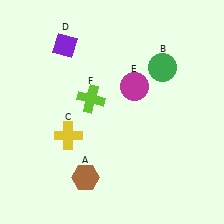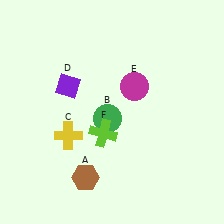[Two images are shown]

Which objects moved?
The objects that moved are: the green circle (B), the purple diamond (D), the lime cross (F).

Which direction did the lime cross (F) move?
The lime cross (F) moved down.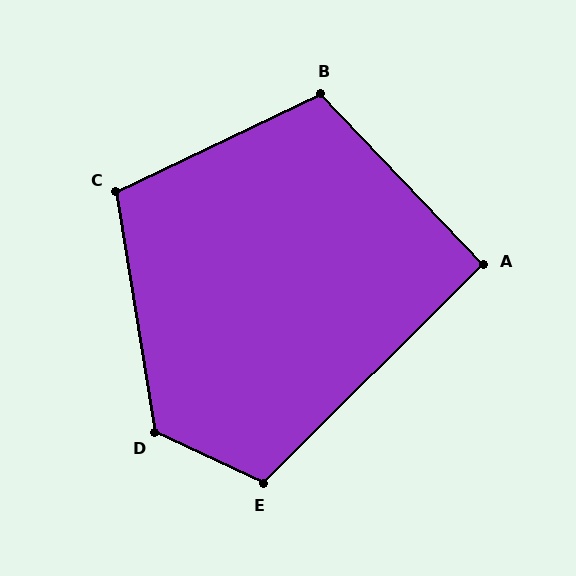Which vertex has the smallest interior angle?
A, at approximately 91 degrees.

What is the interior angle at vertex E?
Approximately 110 degrees (obtuse).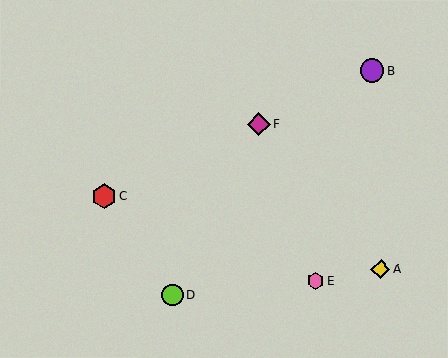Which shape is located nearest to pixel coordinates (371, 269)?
The yellow diamond (labeled A) at (381, 269) is nearest to that location.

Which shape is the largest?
The red hexagon (labeled C) is the largest.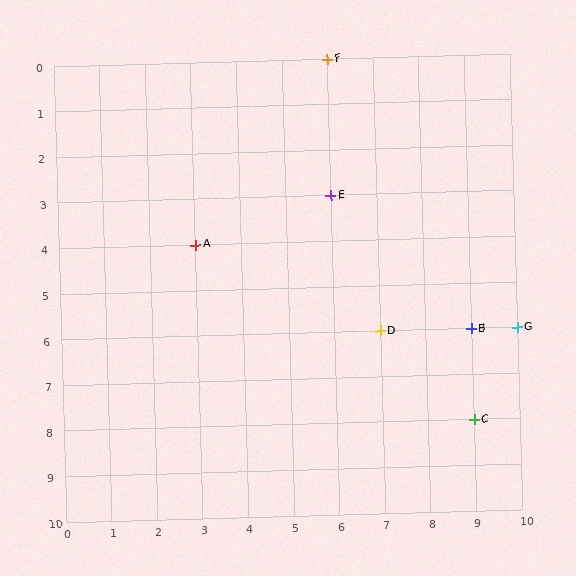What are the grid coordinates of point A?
Point A is at grid coordinates (3, 4).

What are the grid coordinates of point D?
Point D is at grid coordinates (7, 6).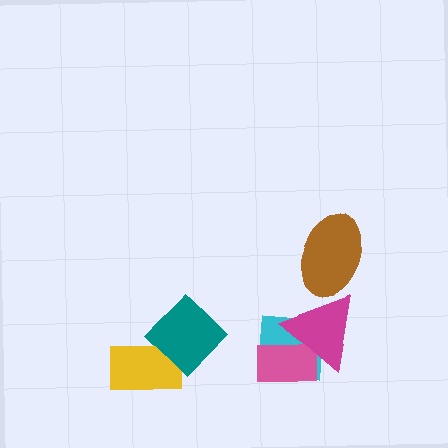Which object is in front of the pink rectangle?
The magenta triangle is in front of the pink rectangle.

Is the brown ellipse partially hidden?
No, no other shape covers it.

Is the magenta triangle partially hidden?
Yes, it is partially covered by another shape.